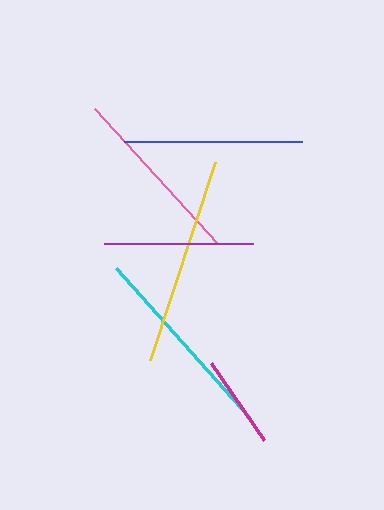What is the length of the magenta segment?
The magenta segment is approximately 94 pixels long.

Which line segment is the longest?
The yellow line is the longest at approximately 209 pixels.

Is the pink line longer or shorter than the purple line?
The pink line is longer than the purple line.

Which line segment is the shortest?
The magenta line is the shortest at approximately 94 pixels.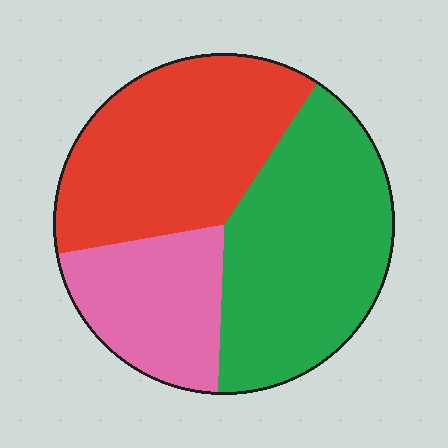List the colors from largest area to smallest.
From largest to smallest: green, red, pink.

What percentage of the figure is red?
Red takes up about three eighths (3/8) of the figure.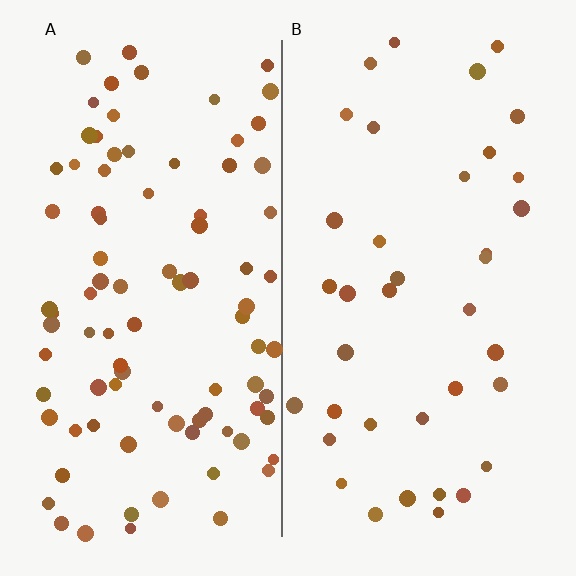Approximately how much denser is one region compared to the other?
Approximately 2.3× — region A over region B.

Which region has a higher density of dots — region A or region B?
A (the left).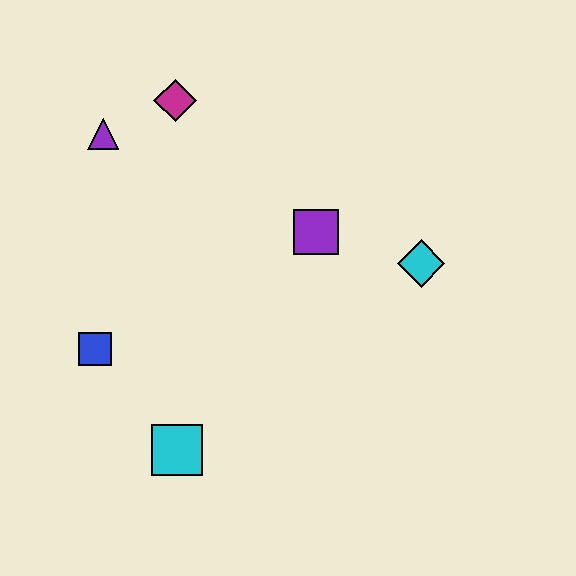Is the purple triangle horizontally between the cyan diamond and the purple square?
No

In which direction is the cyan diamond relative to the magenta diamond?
The cyan diamond is to the right of the magenta diamond.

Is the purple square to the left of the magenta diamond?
No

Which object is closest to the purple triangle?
The magenta diamond is closest to the purple triangle.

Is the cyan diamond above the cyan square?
Yes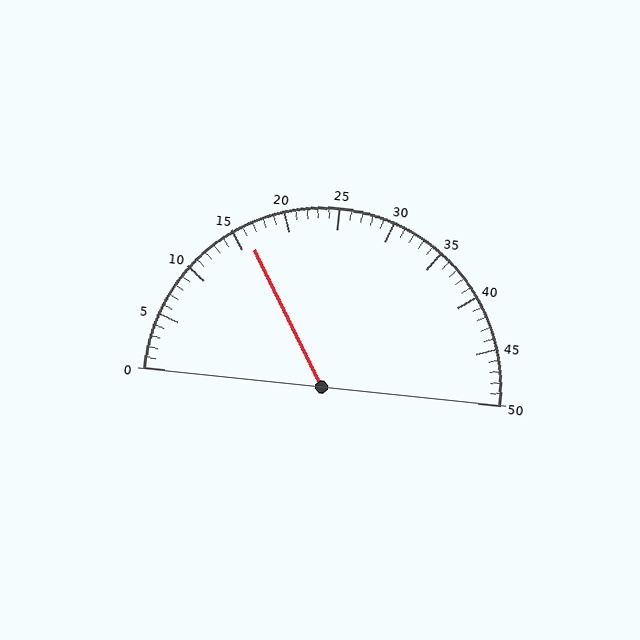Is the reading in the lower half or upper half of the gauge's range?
The reading is in the lower half of the range (0 to 50).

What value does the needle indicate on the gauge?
The needle indicates approximately 16.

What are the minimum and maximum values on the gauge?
The gauge ranges from 0 to 50.